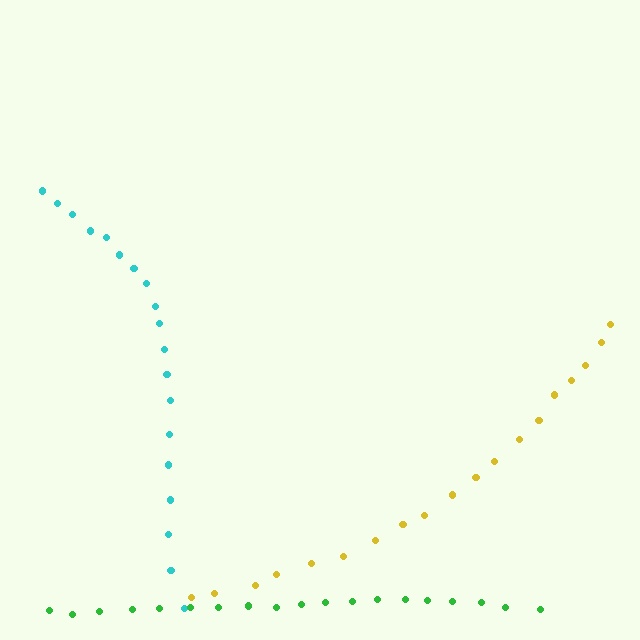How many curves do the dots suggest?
There are 3 distinct paths.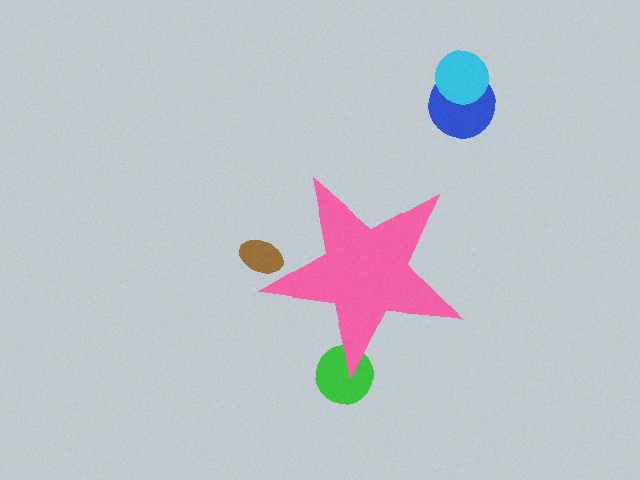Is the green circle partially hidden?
Yes, the green circle is partially hidden behind the pink star.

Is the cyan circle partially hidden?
No, the cyan circle is fully visible.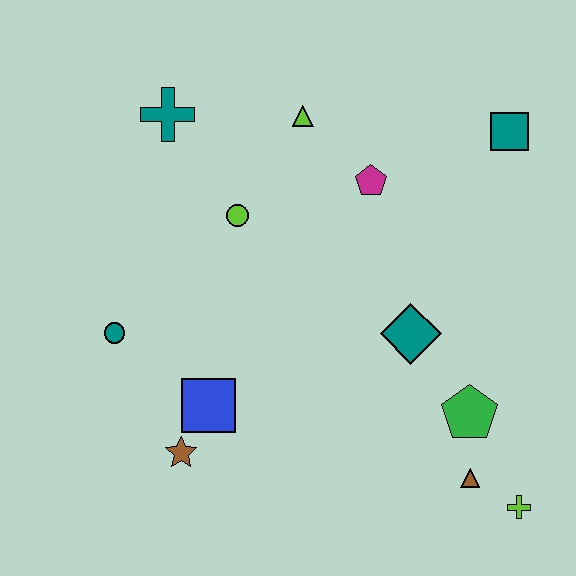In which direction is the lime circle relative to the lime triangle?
The lime circle is below the lime triangle.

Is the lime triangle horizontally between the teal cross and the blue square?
No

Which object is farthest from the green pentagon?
The teal cross is farthest from the green pentagon.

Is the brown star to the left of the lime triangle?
Yes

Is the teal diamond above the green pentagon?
Yes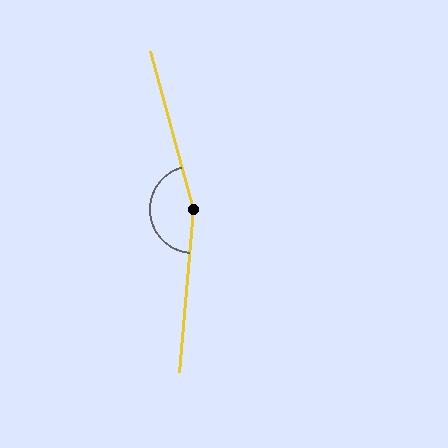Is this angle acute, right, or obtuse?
It is obtuse.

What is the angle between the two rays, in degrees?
Approximately 160 degrees.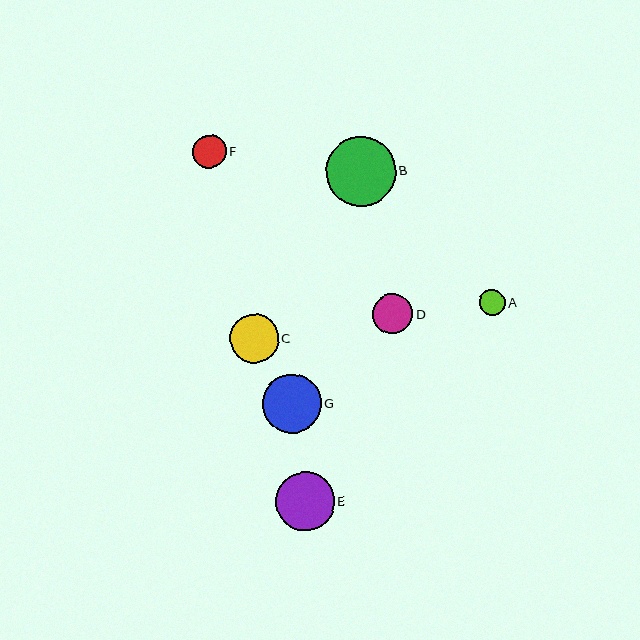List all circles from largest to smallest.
From largest to smallest: B, E, G, C, D, F, A.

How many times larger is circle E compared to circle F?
Circle E is approximately 1.8 times the size of circle F.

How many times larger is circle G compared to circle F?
Circle G is approximately 1.7 times the size of circle F.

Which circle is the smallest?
Circle A is the smallest with a size of approximately 26 pixels.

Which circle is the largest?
Circle B is the largest with a size of approximately 70 pixels.